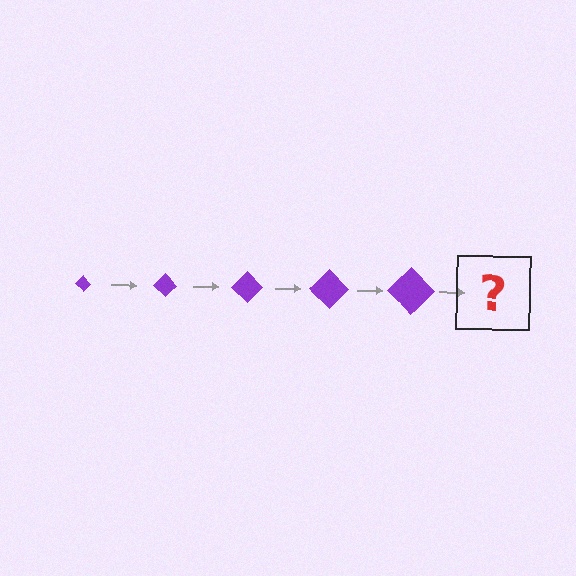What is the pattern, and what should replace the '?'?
The pattern is that the diamond gets progressively larger each step. The '?' should be a purple diamond, larger than the previous one.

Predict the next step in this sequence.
The next step is a purple diamond, larger than the previous one.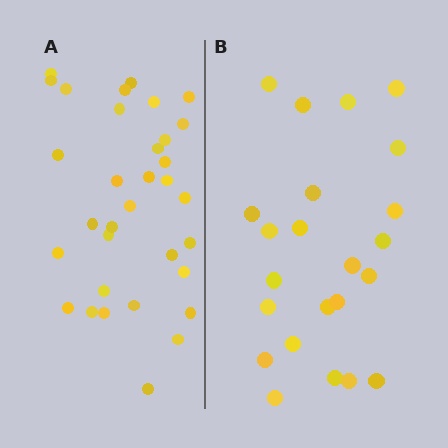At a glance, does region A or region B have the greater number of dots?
Region A (the left region) has more dots.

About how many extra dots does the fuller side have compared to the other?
Region A has roughly 10 or so more dots than region B.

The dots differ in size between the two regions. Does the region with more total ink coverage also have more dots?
No. Region B has more total ink coverage because its dots are larger, but region A actually contains more individual dots. Total area can be misleading — the number of items is what matters here.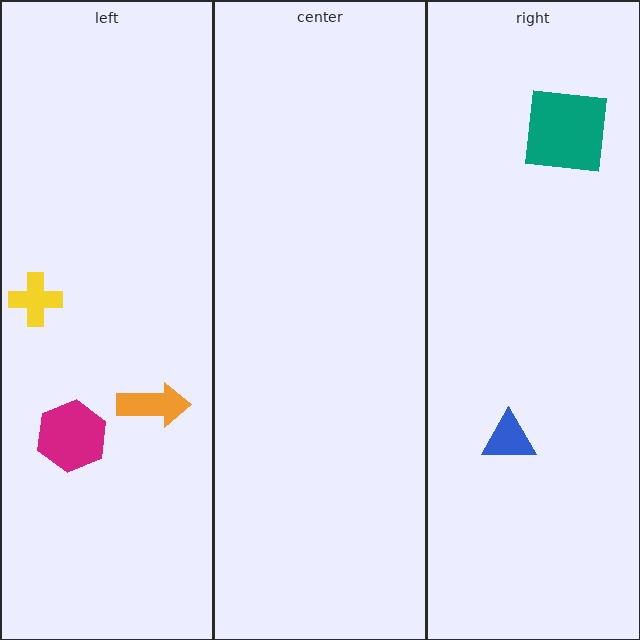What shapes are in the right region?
The teal square, the blue triangle.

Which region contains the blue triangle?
The right region.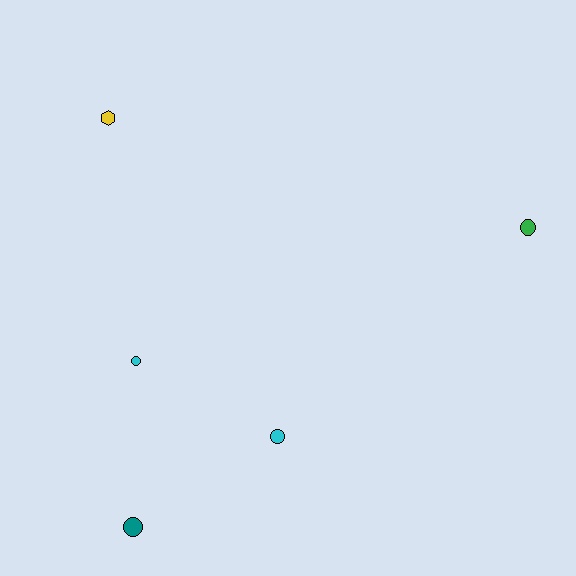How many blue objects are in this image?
There are no blue objects.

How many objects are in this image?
There are 5 objects.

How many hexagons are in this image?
There is 1 hexagon.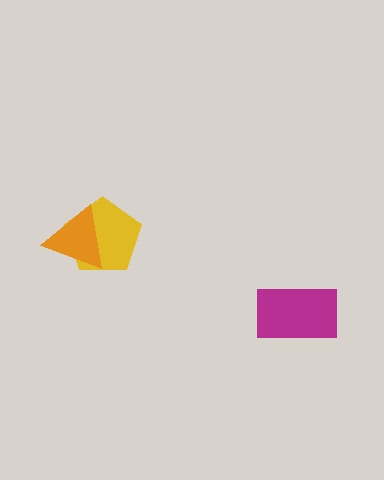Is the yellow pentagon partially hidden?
Yes, it is partially covered by another shape.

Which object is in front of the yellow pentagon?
The orange triangle is in front of the yellow pentagon.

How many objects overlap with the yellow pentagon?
1 object overlaps with the yellow pentagon.